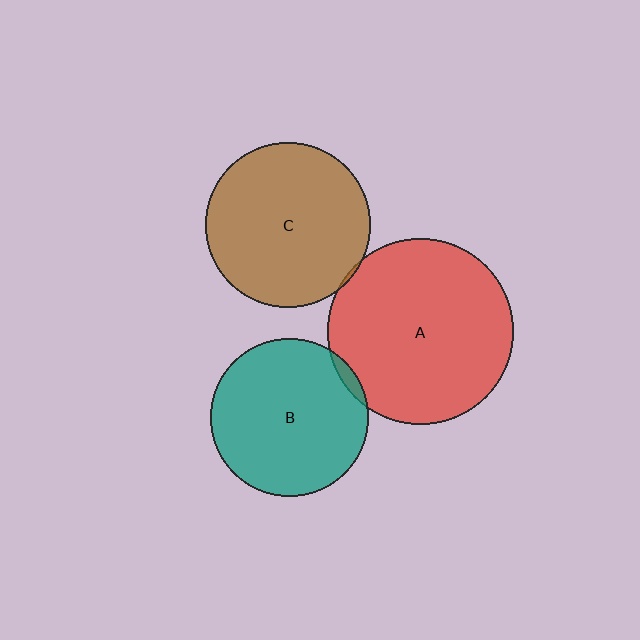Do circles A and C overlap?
Yes.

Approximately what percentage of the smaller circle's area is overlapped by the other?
Approximately 5%.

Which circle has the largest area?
Circle A (red).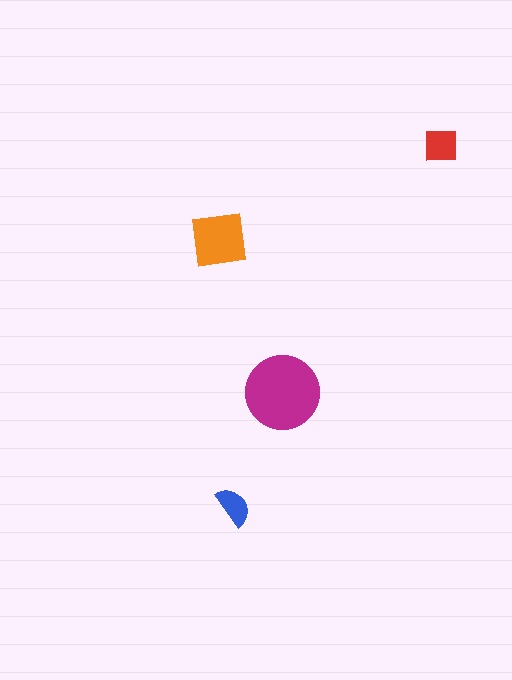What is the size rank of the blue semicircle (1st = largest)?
4th.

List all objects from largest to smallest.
The magenta circle, the orange square, the red square, the blue semicircle.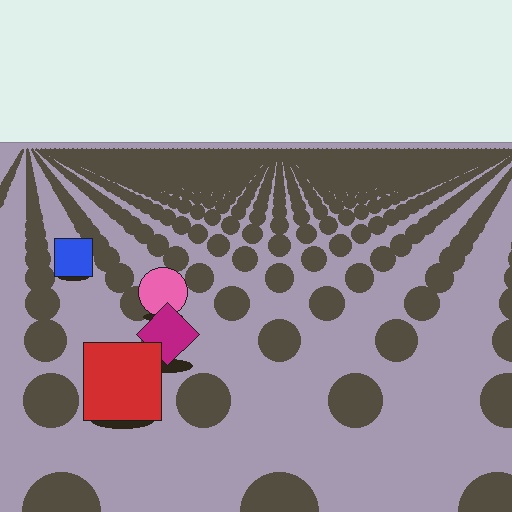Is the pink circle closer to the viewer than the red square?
No. The red square is closer — you can tell from the texture gradient: the ground texture is coarser near it.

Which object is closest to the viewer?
The red square is closest. The texture marks near it are larger and more spread out.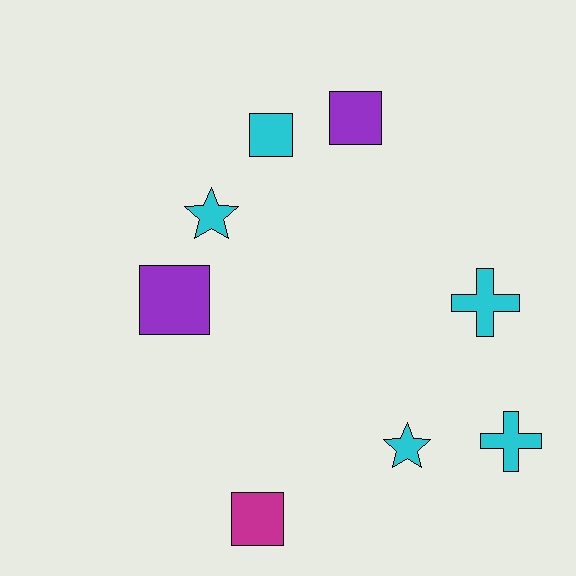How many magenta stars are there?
There are no magenta stars.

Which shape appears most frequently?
Square, with 4 objects.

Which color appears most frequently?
Cyan, with 5 objects.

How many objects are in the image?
There are 8 objects.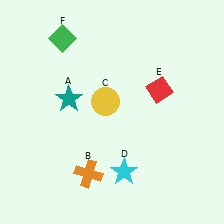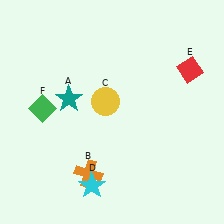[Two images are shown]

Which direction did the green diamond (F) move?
The green diamond (F) moved down.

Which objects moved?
The objects that moved are: the cyan star (D), the red diamond (E), the green diamond (F).